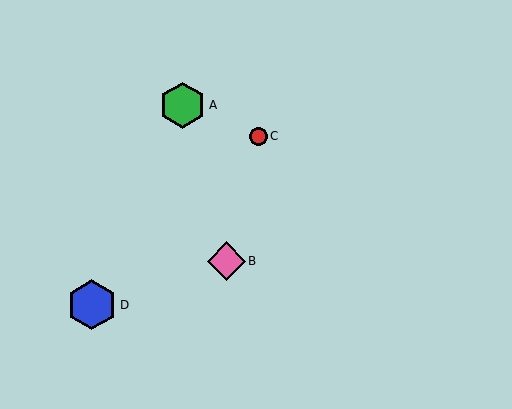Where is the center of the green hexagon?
The center of the green hexagon is at (182, 105).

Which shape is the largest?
The blue hexagon (labeled D) is the largest.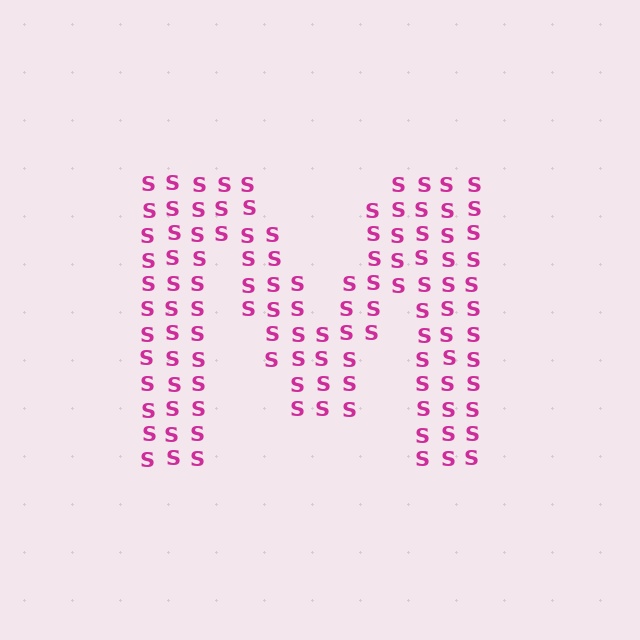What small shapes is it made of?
It is made of small letter S's.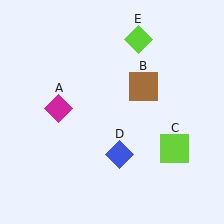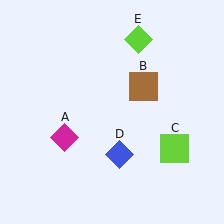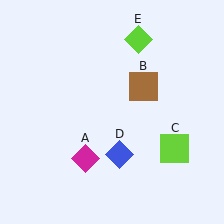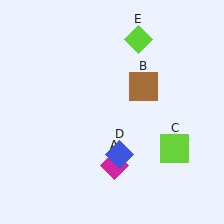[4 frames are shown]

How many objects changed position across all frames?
1 object changed position: magenta diamond (object A).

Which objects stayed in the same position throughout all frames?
Brown square (object B) and lime square (object C) and blue diamond (object D) and lime diamond (object E) remained stationary.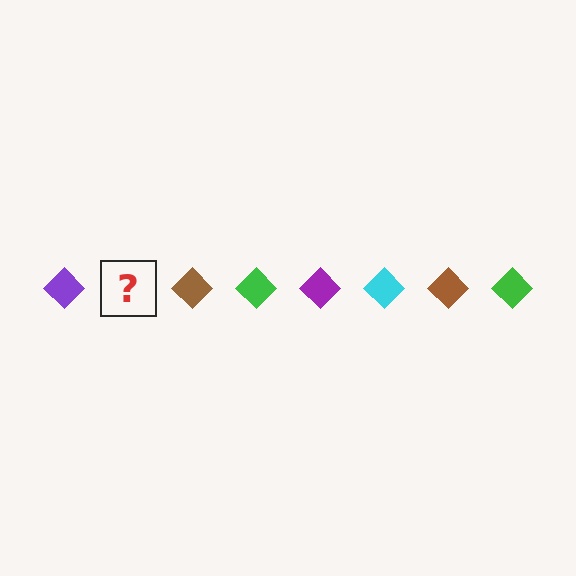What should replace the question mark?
The question mark should be replaced with a cyan diamond.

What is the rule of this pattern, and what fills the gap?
The rule is that the pattern cycles through purple, cyan, brown, green diamonds. The gap should be filled with a cyan diamond.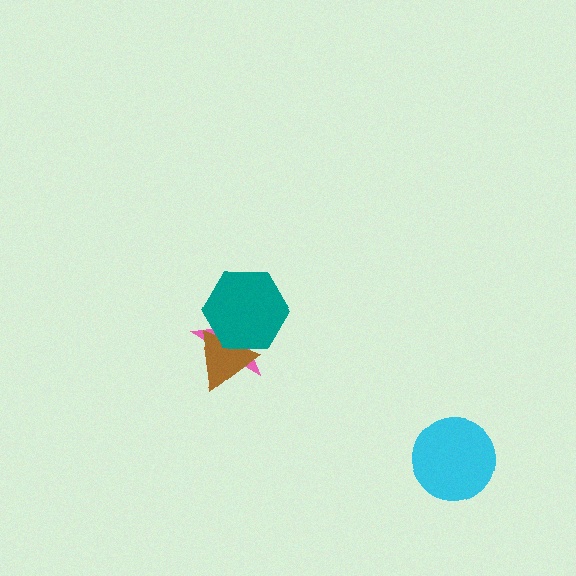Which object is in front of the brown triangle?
The teal hexagon is in front of the brown triangle.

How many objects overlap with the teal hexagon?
2 objects overlap with the teal hexagon.